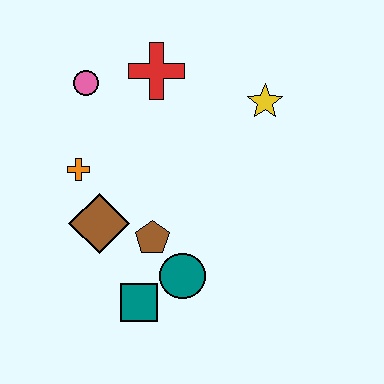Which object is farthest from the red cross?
The teal square is farthest from the red cross.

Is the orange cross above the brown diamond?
Yes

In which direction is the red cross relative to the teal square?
The red cross is above the teal square.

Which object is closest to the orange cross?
The brown diamond is closest to the orange cross.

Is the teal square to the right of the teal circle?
No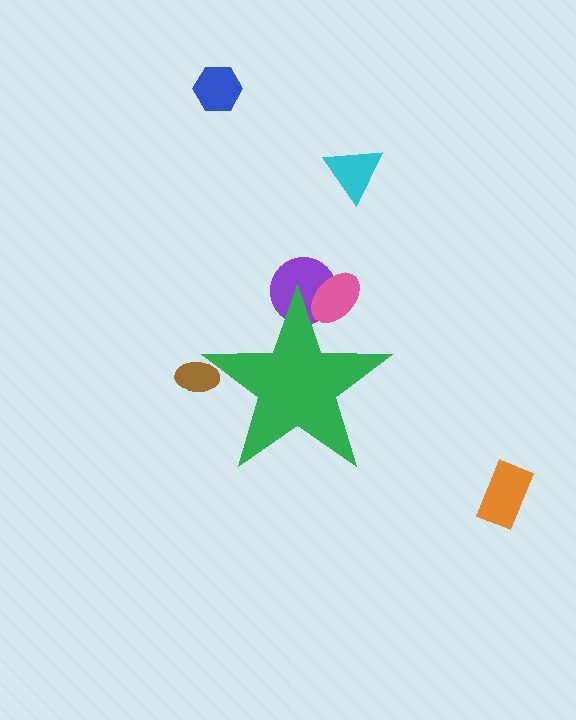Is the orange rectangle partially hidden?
No, the orange rectangle is fully visible.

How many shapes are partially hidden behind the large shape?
3 shapes are partially hidden.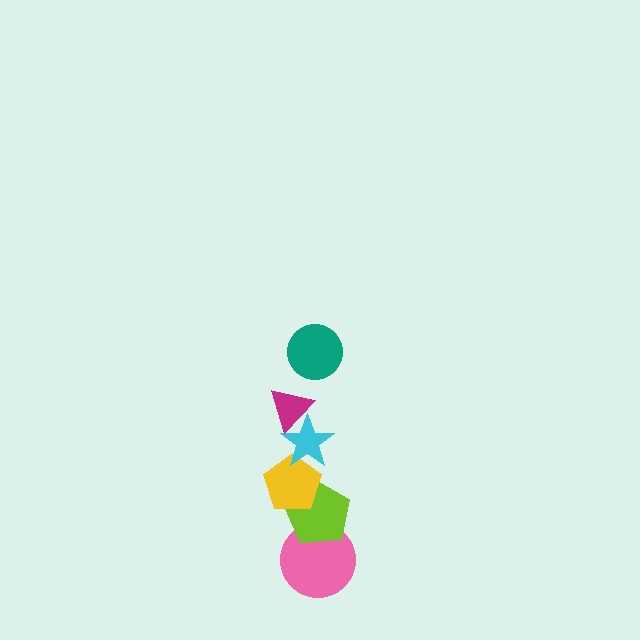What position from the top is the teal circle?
The teal circle is 1st from the top.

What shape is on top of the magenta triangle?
The teal circle is on top of the magenta triangle.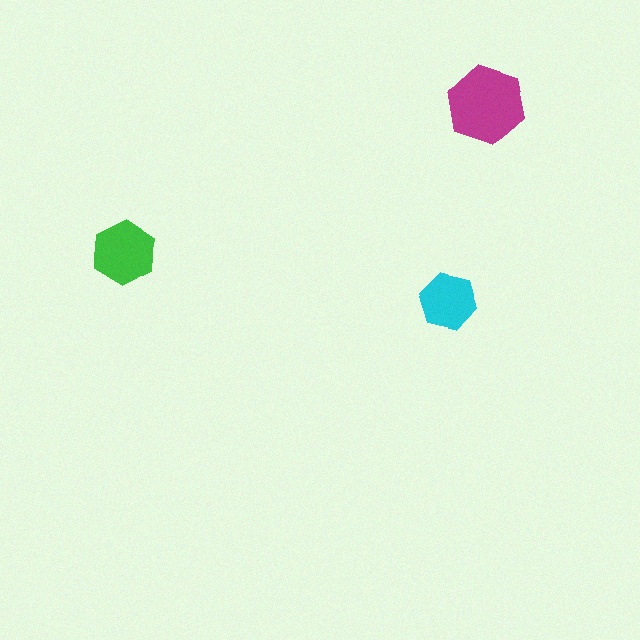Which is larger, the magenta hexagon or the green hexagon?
The magenta one.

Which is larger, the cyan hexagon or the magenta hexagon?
The magenta one.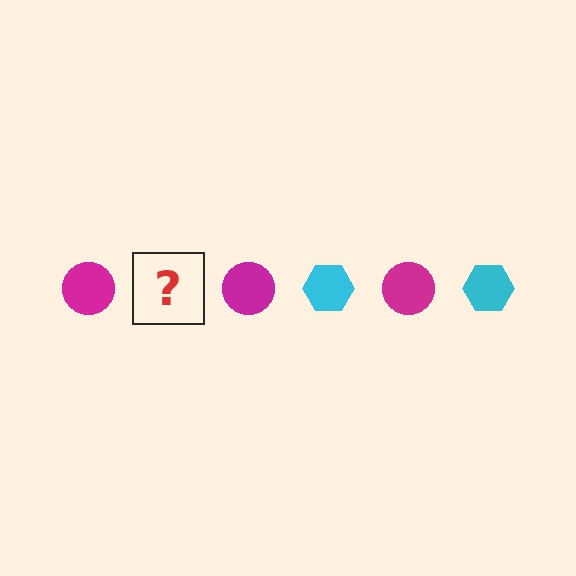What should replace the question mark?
The question mark should be replaced with a cyan hexagon.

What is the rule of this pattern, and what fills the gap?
The rule is that the pattern alternates between magenta circle and cyan hexagon. The gap should be filled with a cyan hexagon.